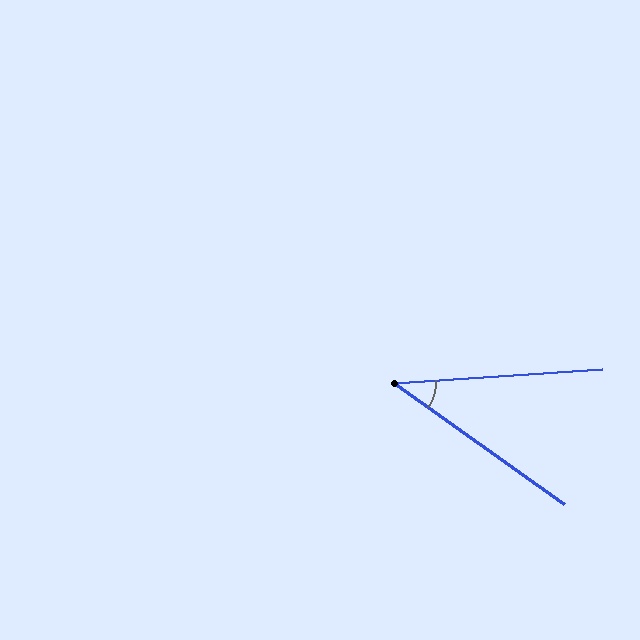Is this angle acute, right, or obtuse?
It is acute.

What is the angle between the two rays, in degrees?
Approximately 39 degrees.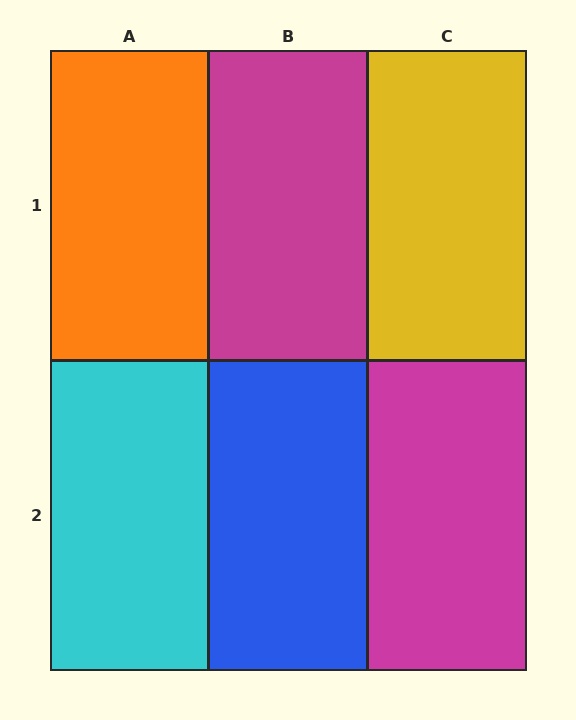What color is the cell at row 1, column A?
Orange.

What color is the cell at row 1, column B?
Magenta.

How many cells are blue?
1 cell is blue.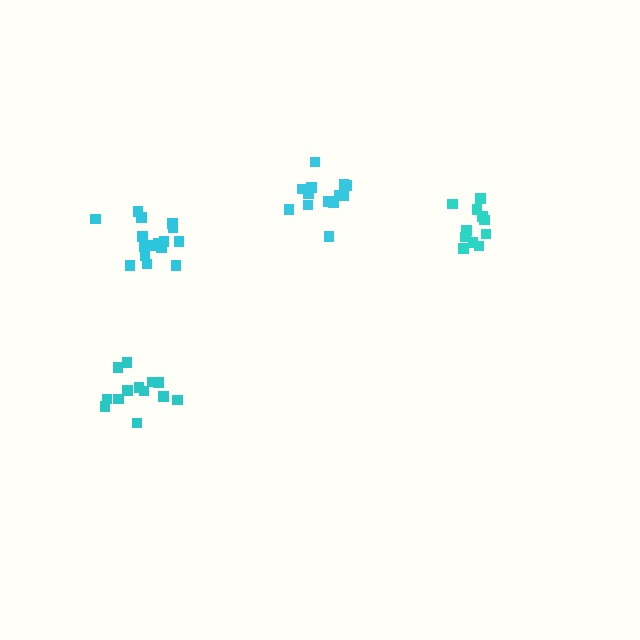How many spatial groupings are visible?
There are 4 spatial groupings.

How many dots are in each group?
Group 1: 13 dots, Group 2: 11 dots, Group 3: 17 dots, Group 4: 13 dots (54 total).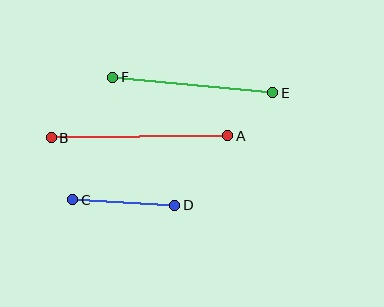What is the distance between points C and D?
The distance is approximately 102 pixels.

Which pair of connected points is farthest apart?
Points A and B are farthest apart.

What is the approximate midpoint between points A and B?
The midpoint is at approximately (139, 137) pixels.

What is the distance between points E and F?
The distance is approximately 161 pixels.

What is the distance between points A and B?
The distance is approximately 177 pixels.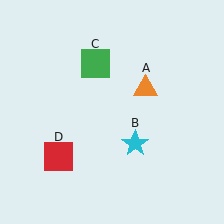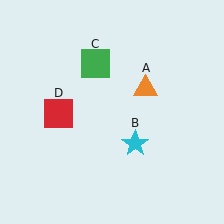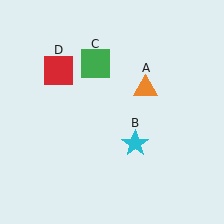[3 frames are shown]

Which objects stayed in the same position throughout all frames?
Orange triangle (object A) and cyan star (object B) and green square (object C) remained stationary.